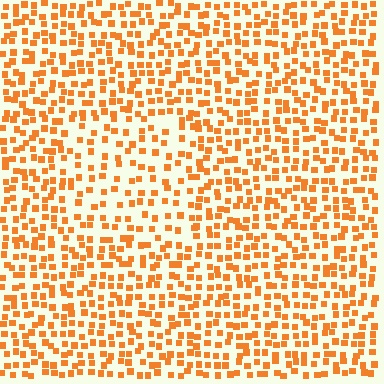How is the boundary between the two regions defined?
The boundary is defined by a change in element density (approximately 1.6x ratio). All elements are the same color, size, and shape.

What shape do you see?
I see a rectangle.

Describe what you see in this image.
The image contains small orange elements arranged at two different densities. A rectangle-shaped region is visible where the elements are less densely packed than the surrounding area.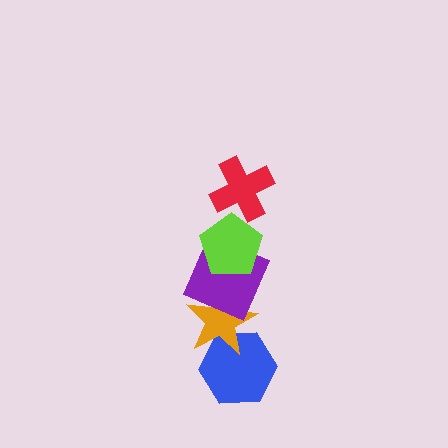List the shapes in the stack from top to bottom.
From top to bottom: the red cross, the lime pentagon, the purple square, the orange star, the blue hexagon.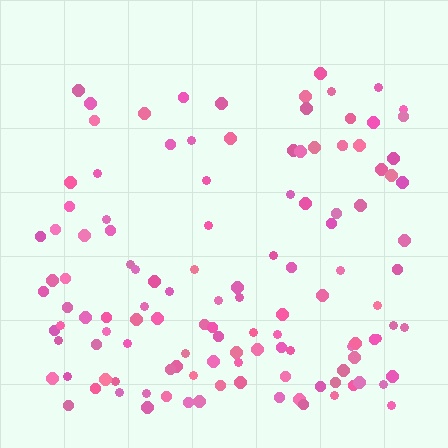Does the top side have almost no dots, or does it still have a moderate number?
Still a moderate number, just noticeably fewer than the bottom.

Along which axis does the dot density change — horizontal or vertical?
Vertical.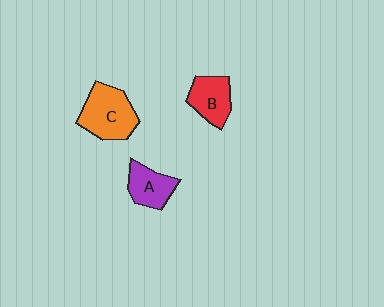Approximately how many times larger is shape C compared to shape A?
Approximately 1.6 times.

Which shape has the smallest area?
Shape A (purple).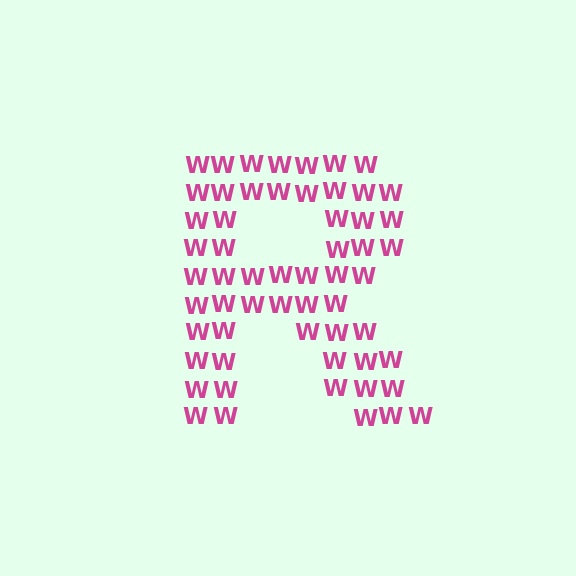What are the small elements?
The small elements are letter W's.